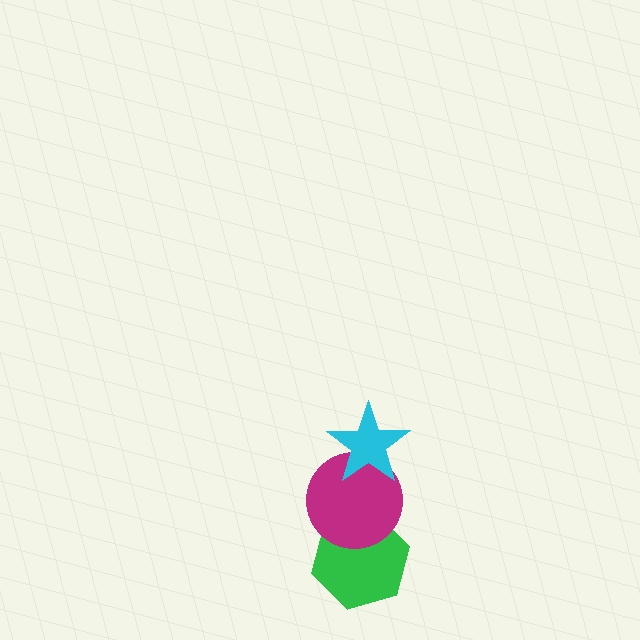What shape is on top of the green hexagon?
The magenta circle is on top of the green hexagon.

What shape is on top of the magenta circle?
The cyan star is on top of the magenta circle.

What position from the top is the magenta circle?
The magenta circle is 2nd from the top.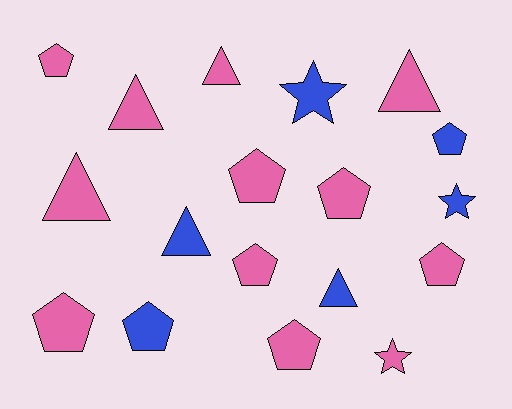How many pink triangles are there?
There are 4 pink triangles.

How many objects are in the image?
There are 18 objects.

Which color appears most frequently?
Pink, with 12 objects.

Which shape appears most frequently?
Pentagon, with 9 objects.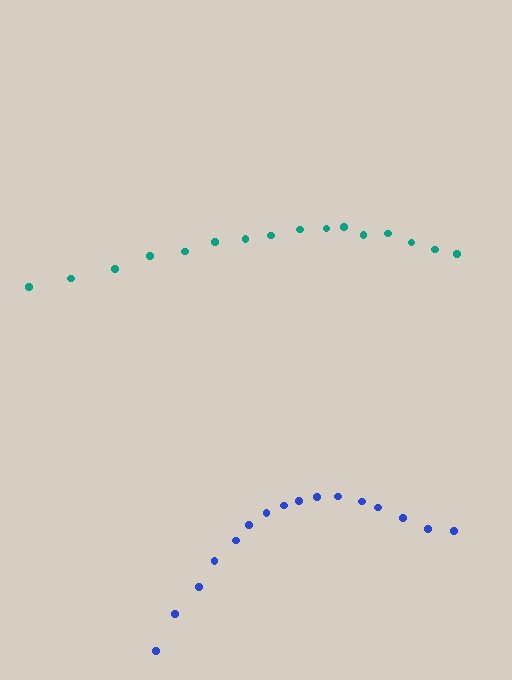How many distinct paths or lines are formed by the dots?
There are 2 distinct paths.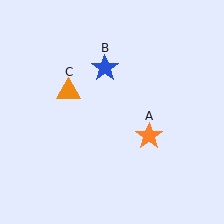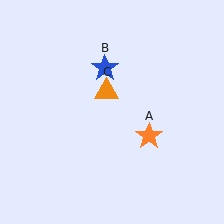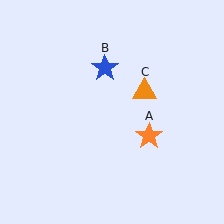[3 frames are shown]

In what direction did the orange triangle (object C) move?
The orange triangle (object C) moved right.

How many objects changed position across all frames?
1 object changed position: orange triangle (object C).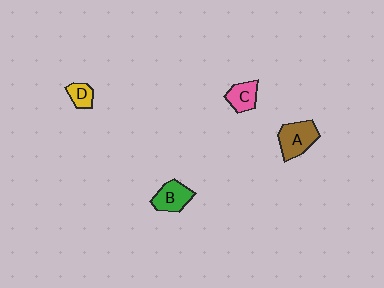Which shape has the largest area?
Shape A (brown).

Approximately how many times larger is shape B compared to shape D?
Approximately 1.7 times.